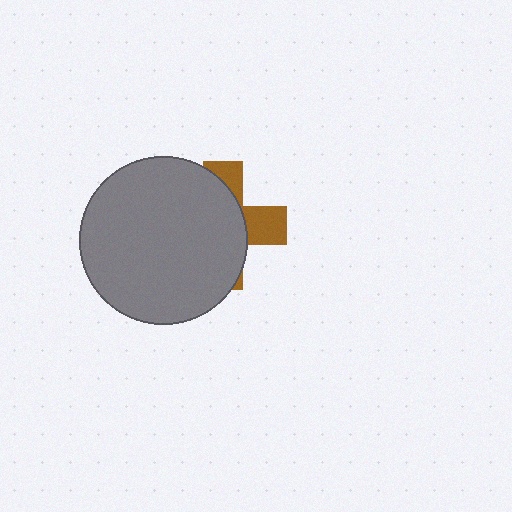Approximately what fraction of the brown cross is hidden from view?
Roughly 69% of the brown cross is hidden behind the gray circle.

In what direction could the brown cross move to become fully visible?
The brown cross could move right. That would shift it out from behind the gray circle entirely.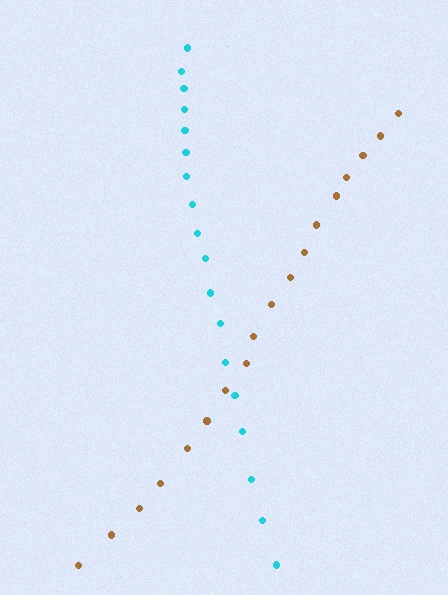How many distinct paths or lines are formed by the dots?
There are 2 distinct paths.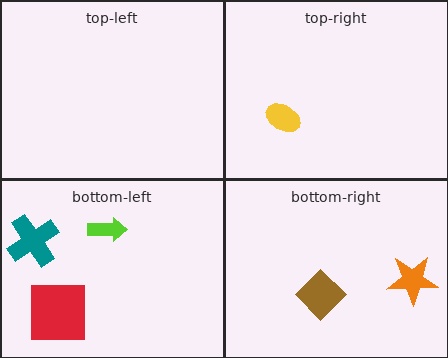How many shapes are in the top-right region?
1.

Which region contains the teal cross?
The bottom-left region.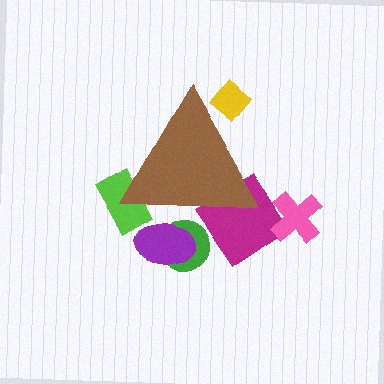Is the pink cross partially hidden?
No, the pink cross is fully visible.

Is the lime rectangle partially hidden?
Yes, the lime rectangle is partially hidden behind the brown triangle.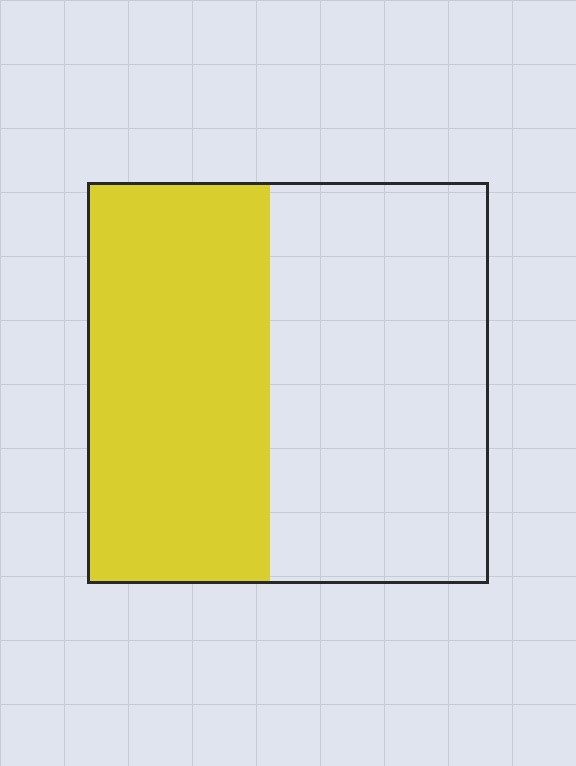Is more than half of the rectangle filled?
No.